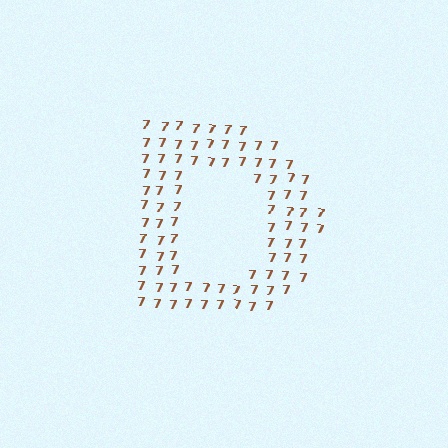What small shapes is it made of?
It is made of small digit 7's.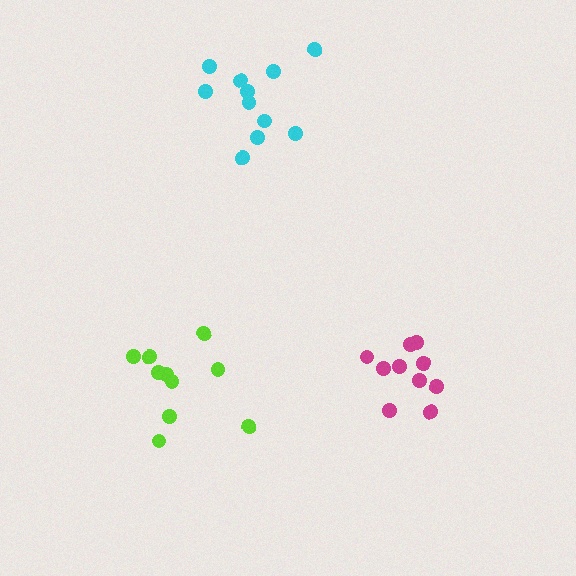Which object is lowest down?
The lime cluster is bottommost.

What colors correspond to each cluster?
The clusters are colored: cyan, lime, magenta.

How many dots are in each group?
Group 1: 11 dots, Group 2: 10 dots, Group 3: 10 dots (31 total).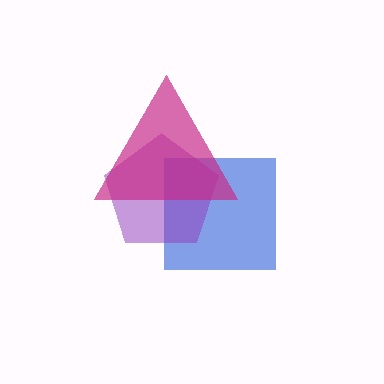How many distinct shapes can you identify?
There are 3 distinct shapes: a blue square, a purple pentagon, a magenta triangle.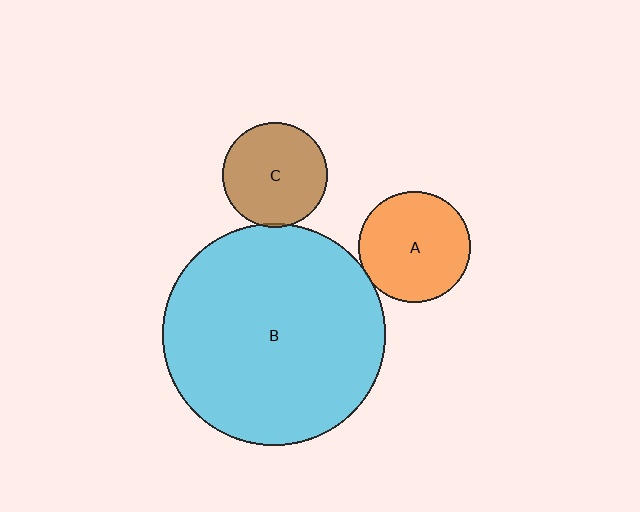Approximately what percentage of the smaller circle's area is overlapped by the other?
Approximately 5%.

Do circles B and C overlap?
Yes.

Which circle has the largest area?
Circle B (cyan).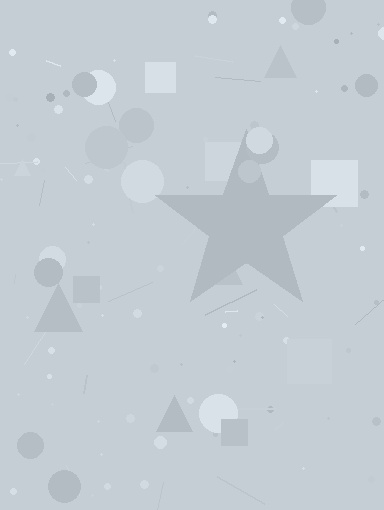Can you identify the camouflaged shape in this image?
The camouflaged shape is a star.